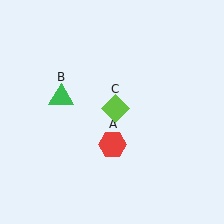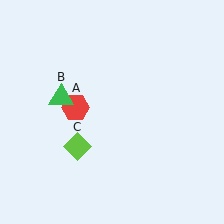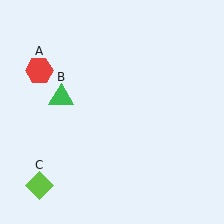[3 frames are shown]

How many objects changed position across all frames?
2 objects changed position: red hexagon (object A), lime diamond (object C).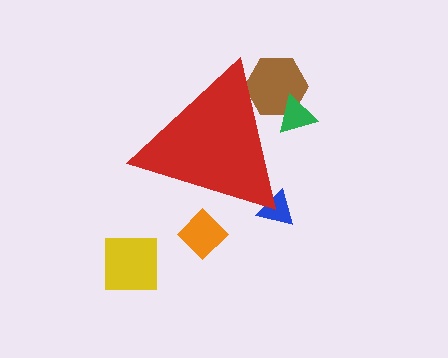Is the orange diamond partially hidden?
Yes, the orange diamond is partially hidden behind the red triangle.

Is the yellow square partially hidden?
No, the yellow square is fully visible.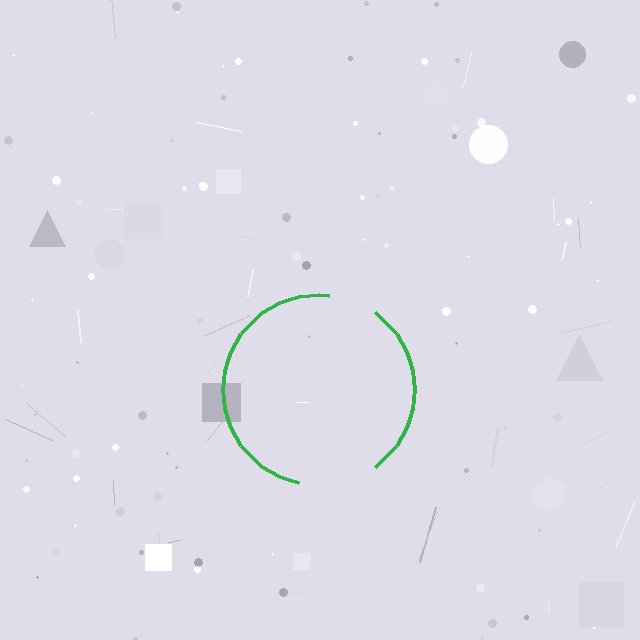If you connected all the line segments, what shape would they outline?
They would outline a circle.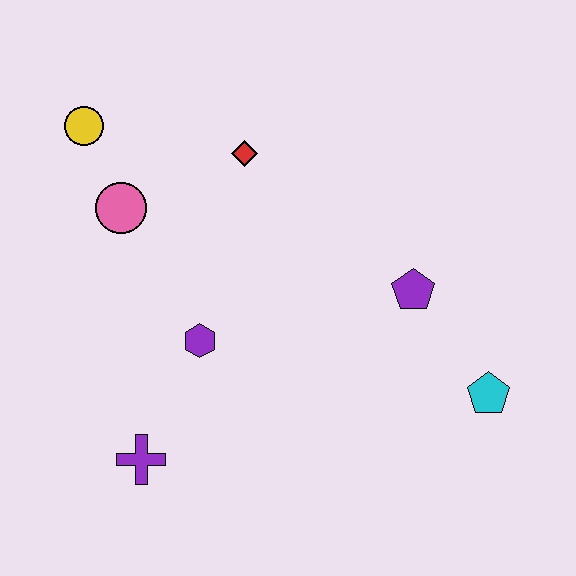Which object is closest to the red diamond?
The pink circle is closest to the red diamond.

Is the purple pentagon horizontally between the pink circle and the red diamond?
No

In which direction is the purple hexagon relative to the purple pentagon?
The purple hexagon is to the left of the purple pentagon.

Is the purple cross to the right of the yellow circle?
Yes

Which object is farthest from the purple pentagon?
The yellow circle is farthest from the purple pentagon.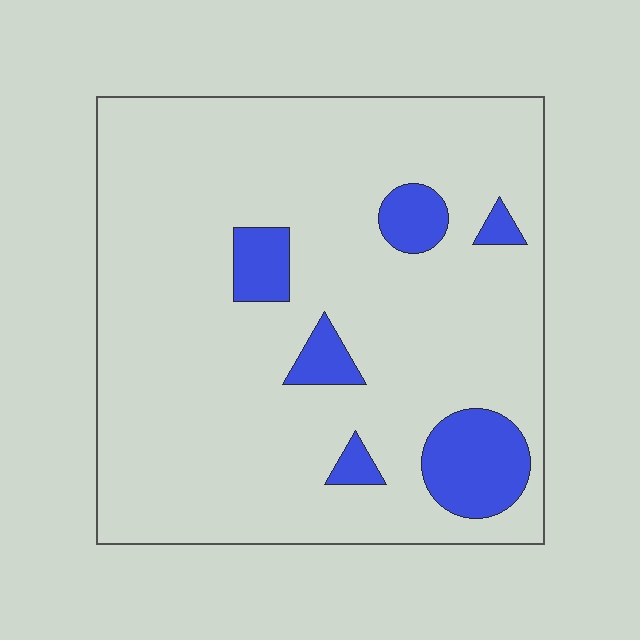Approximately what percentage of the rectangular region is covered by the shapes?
Approximately 10%.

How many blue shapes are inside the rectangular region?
6.